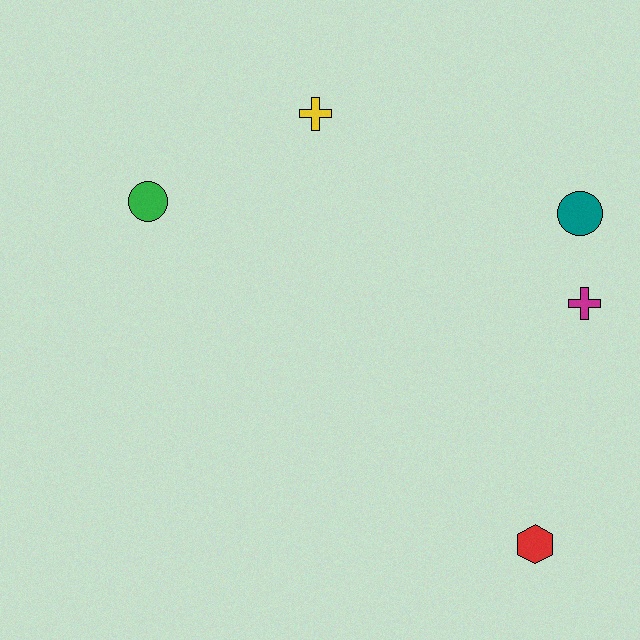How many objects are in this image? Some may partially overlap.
There are 5 objects.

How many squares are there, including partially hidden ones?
There are no squares.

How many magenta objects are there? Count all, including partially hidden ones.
There is 1 magenta object.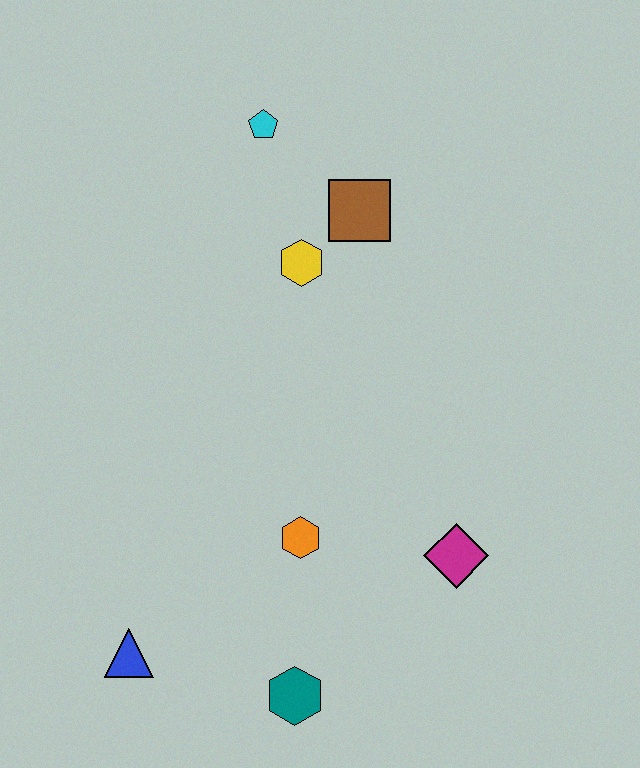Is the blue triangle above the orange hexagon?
No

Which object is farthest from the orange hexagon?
The cyan pentagon is farthest from the orange hexagon.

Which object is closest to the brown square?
The yellow hexagon is closest to the brown square.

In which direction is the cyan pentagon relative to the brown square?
The cyan pentagon is to the left of the brown square.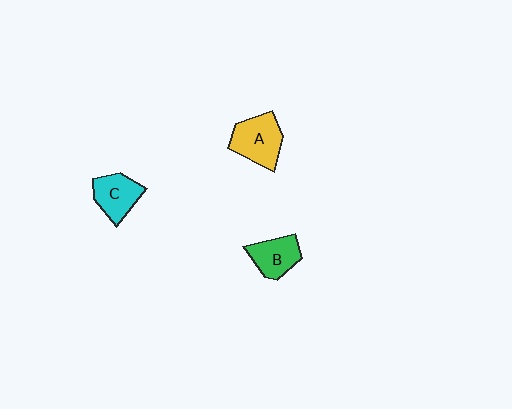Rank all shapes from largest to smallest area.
From largest to smallest: A (yellow), C (cyan), B (green).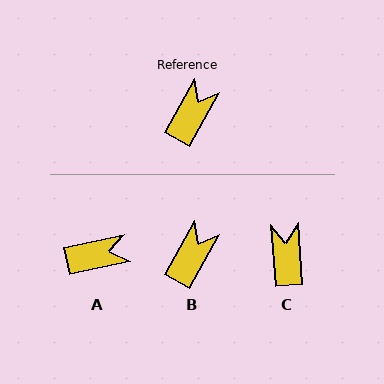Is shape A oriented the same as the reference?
No, it is off by about 49 degrees.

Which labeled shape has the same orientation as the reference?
B.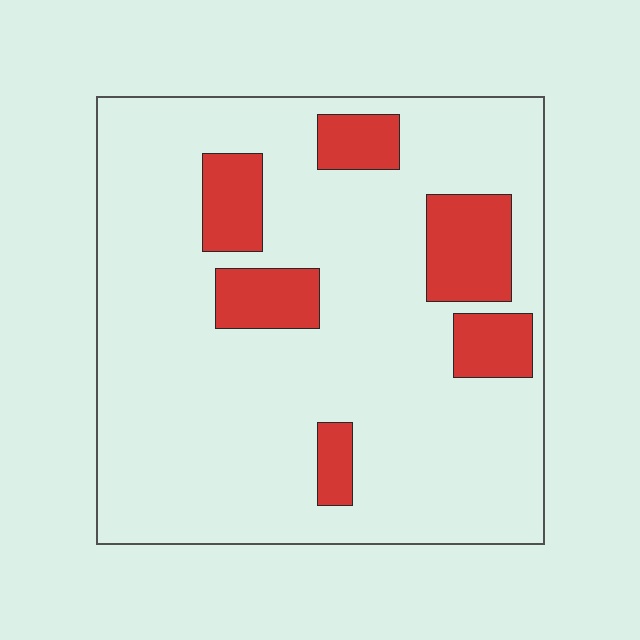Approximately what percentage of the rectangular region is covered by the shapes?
Approximately 15%.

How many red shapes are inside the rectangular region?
6.